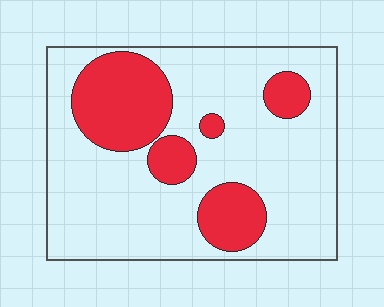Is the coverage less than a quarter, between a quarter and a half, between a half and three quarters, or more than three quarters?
Between a quarter and a half.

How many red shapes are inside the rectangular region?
5.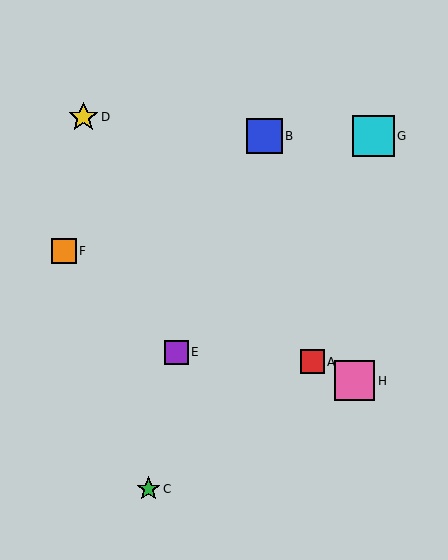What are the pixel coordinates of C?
Object C is at (148, 489).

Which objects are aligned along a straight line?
Objects A, F, H are aligned along a straight line.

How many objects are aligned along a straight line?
3 objects (A, F, H) are aligned along a straight line.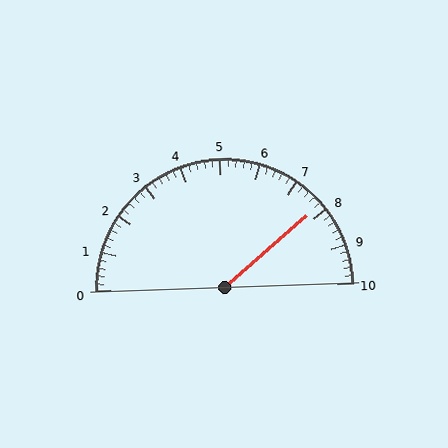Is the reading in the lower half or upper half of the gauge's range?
The reading is in the upper half of the range (0 to 10).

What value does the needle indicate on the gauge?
The needle indicates approximately 7.8.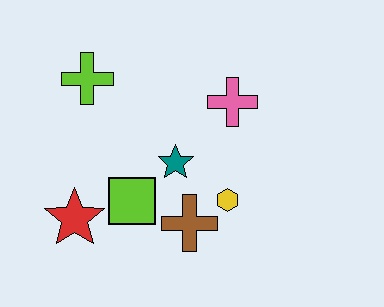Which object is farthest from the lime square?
The pink cross is farthest from the lime square.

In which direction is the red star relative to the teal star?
The red star is to the left of the teal star.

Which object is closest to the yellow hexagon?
The brown cross is closest to the yellow hexagon.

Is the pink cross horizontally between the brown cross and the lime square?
No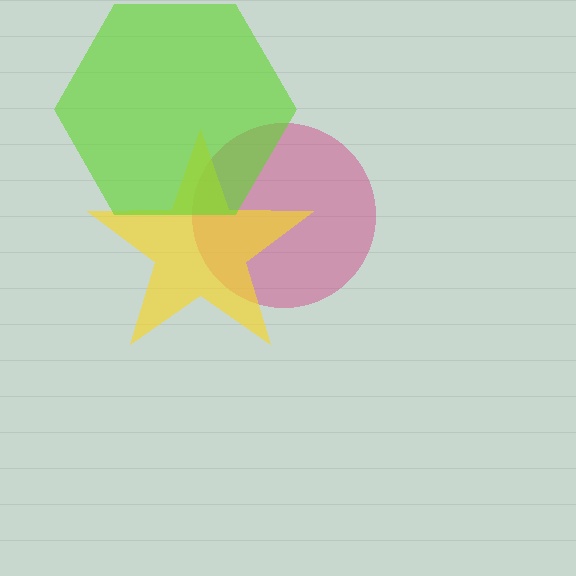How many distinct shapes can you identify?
There are 3 distinct shapes: a magenta circle, a yellow star, a lime hexagon.